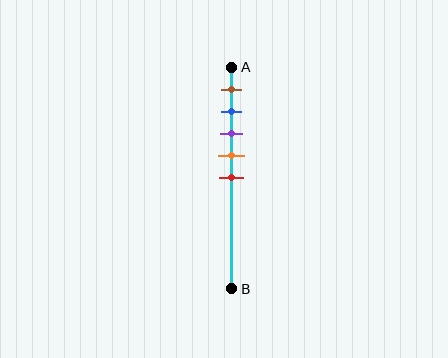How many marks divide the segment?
There are 5 marks dividing the segment.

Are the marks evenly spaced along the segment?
Yes, the marks are approximately evenly spaced.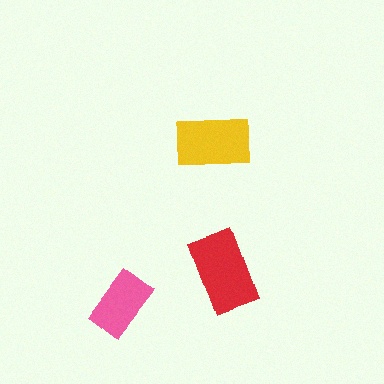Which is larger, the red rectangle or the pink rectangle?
The red one.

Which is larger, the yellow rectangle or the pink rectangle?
The yellow one.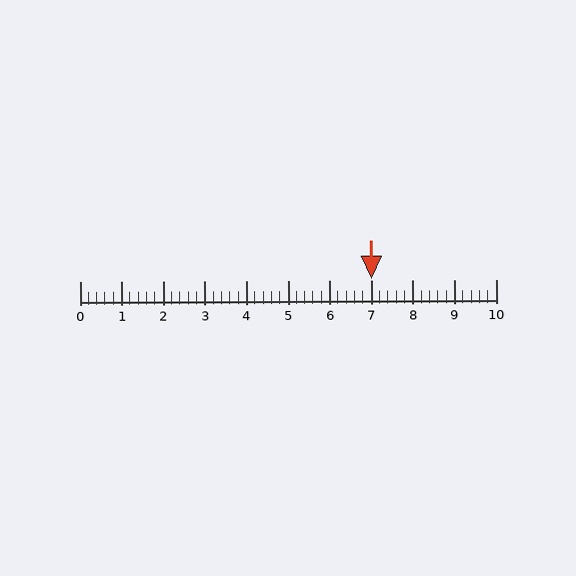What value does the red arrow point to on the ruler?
The red arrow points to approximately 7.0.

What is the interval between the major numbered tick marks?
The major tick marks are spaced 1 units apart.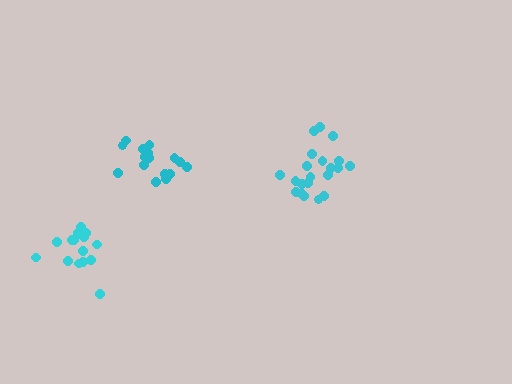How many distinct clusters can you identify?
There are 3 distinct clusters.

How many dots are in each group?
Group 1: 21 dots, Group 2: 16 dots, Group 3: 15 dots (52 total).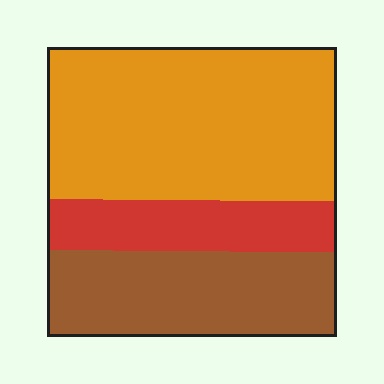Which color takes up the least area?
Red, at roughly 20%.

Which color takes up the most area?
Orange, at roughly 55%.